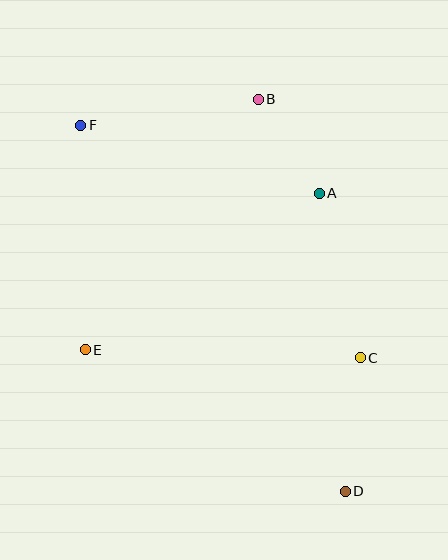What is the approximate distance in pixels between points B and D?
The distance between B and D is approximately 402 pixels.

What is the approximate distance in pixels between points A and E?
The distance between A and E is approximately 281 pixels.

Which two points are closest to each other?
Points A and B are closest to each other.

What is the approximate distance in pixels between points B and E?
The distance between B and E is approximately 304 pixels.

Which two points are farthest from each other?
Points D and F are farthest from each other.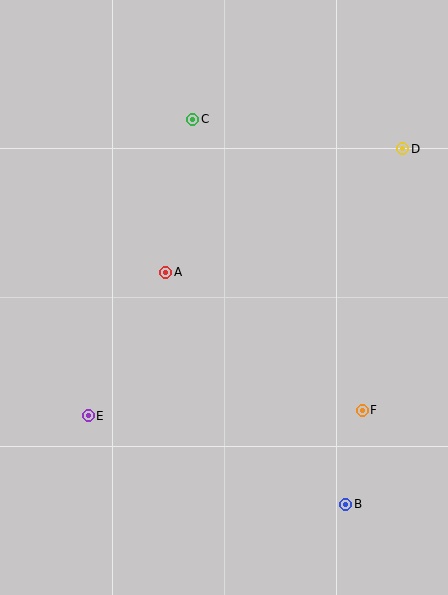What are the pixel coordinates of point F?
Point F is at (362, 410).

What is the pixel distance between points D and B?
The distance between D and B is 360 pixels.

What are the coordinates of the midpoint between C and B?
The midpoint between C and B is at (269, 312).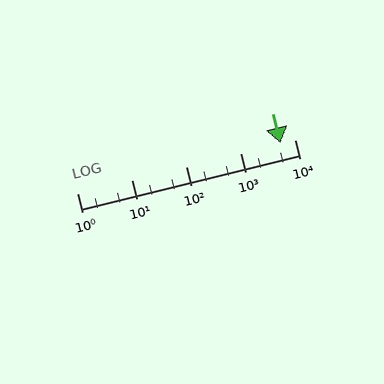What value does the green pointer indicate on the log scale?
The pointer indicates approximately 5500.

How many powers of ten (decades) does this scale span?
The scale spans 4 decades, from 1 to 10000.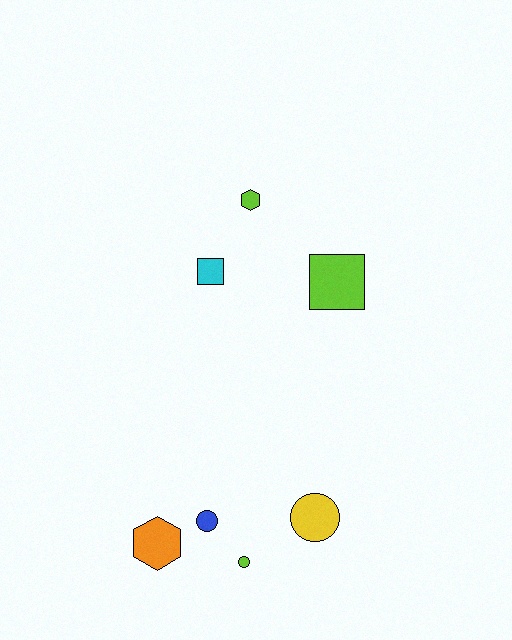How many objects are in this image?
There are 7 objects.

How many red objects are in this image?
There are no red objects.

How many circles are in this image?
There are 3 circles.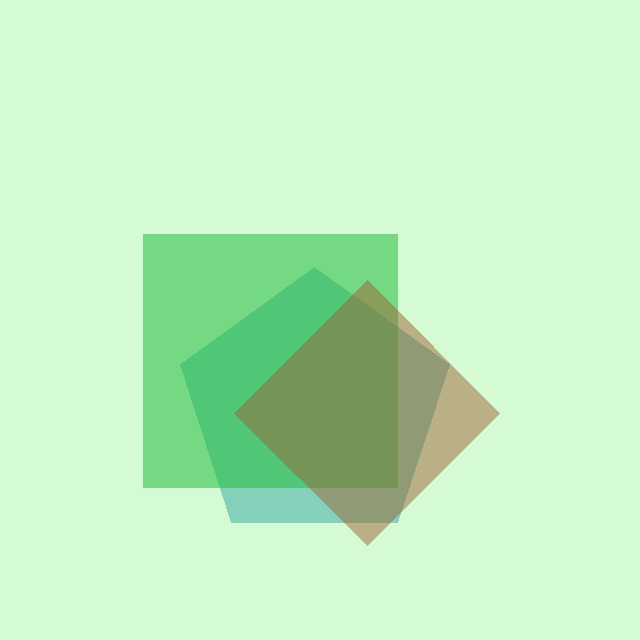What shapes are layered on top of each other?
The layered shapes are: a teal pentagon, a green square, a brown diamond.